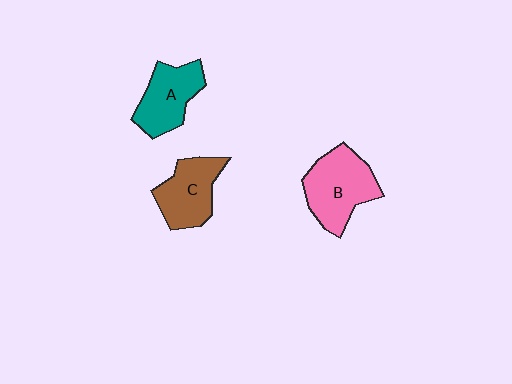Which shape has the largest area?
Shape B (pink).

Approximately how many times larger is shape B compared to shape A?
Approximately 1.2 times.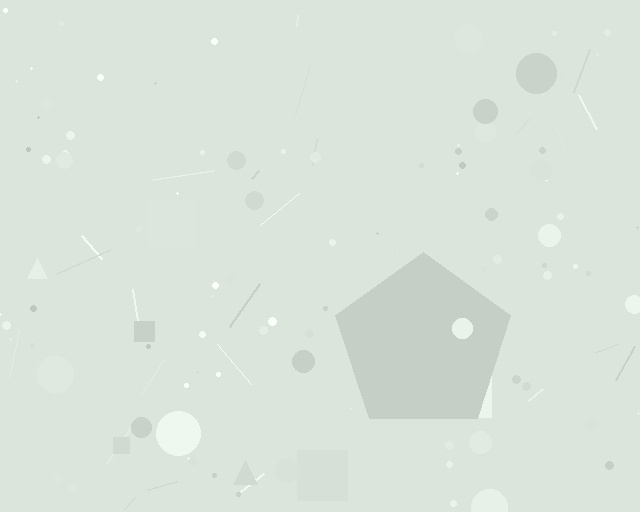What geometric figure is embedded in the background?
A pentagon is embedded in the background.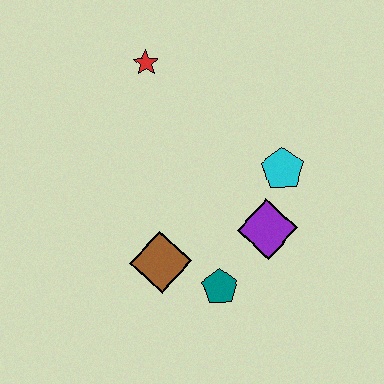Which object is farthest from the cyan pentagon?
The red star is farthest from the cyan pentagon.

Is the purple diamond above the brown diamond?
Yes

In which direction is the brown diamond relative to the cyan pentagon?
The brown diamond is to the left of the cyan pentagon.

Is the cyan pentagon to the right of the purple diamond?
Yes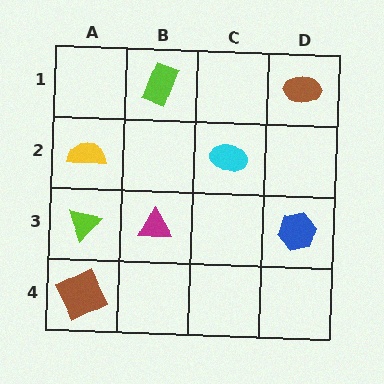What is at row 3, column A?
A lime triangle.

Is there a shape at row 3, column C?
No, that cell is empty.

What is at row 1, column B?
A lime rectangle.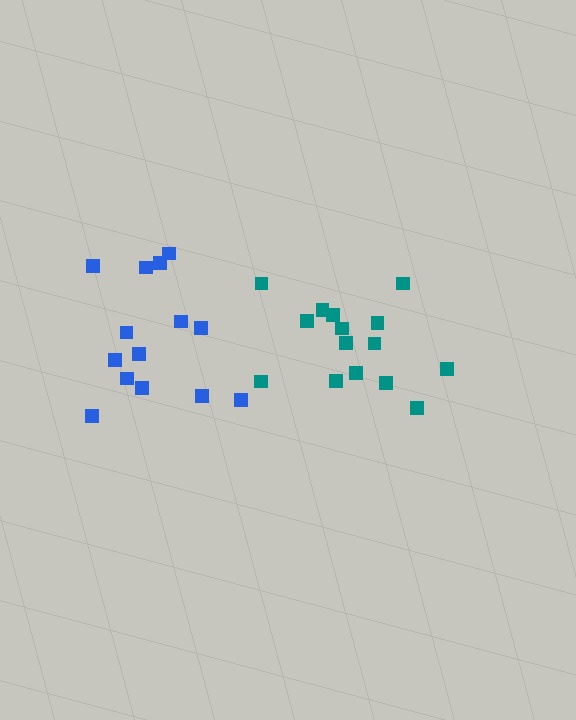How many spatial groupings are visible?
There are 2 spatial groupings.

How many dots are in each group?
Group 1: 15 dots, Group 2: 14 dots (29 total).